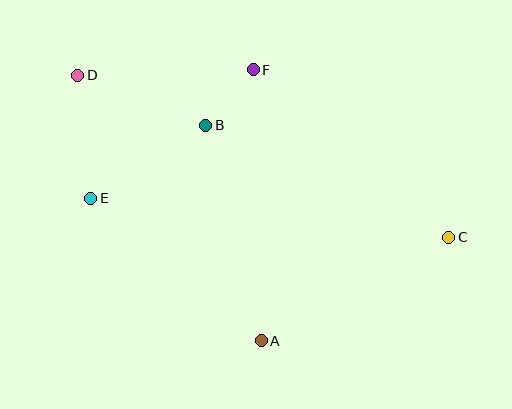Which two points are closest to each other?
Points B and F are closest to each other.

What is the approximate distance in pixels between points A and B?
The distance between A and B is approximately 223 pixels.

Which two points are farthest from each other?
Points C and D are farthest from each other.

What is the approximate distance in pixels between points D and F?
The distance between D and F is approximately 176 pixels.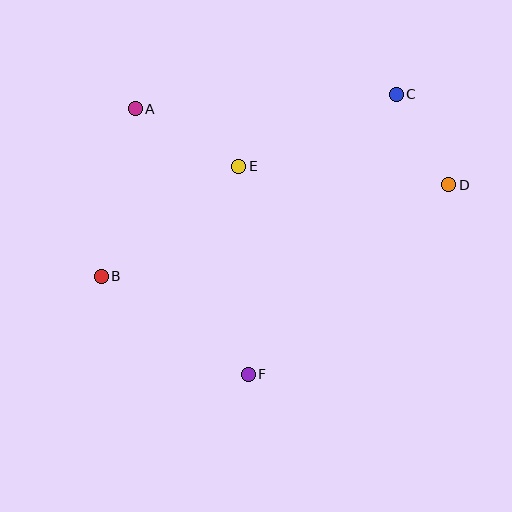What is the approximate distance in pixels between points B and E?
The distance between B and E is approximately 176 pixels.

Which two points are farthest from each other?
Points B and D are farthest from each other.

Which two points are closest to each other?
Points C and D are closest to each other.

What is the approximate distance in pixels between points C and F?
The distance between C and F is approximately 317 pixels.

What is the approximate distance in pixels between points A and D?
The distance between A and D is approximately 323 pixels.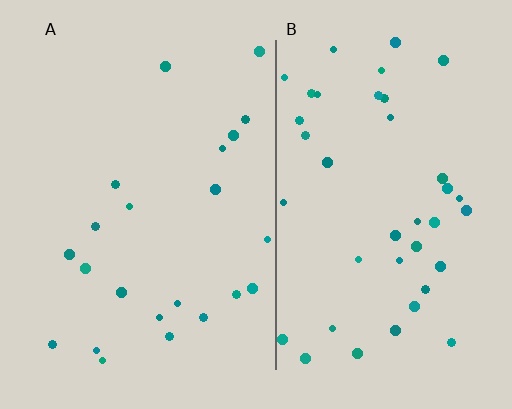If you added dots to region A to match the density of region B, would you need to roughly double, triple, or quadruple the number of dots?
Approximately double.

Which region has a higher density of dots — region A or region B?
B (the right).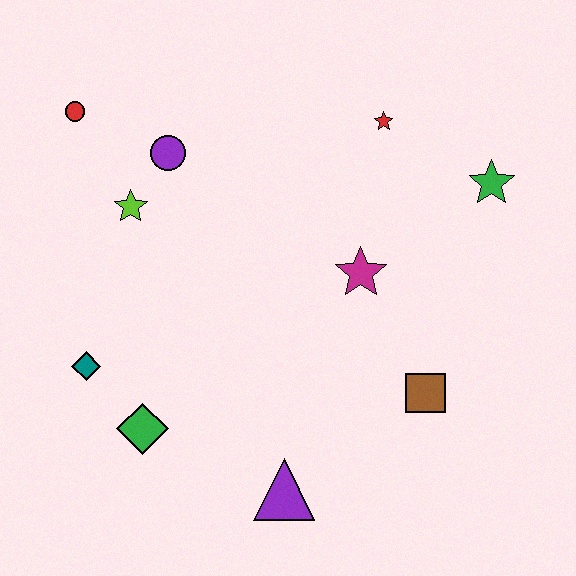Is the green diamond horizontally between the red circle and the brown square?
Yes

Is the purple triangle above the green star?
No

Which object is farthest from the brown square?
The red circle is farthest from the brown square.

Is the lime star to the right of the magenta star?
No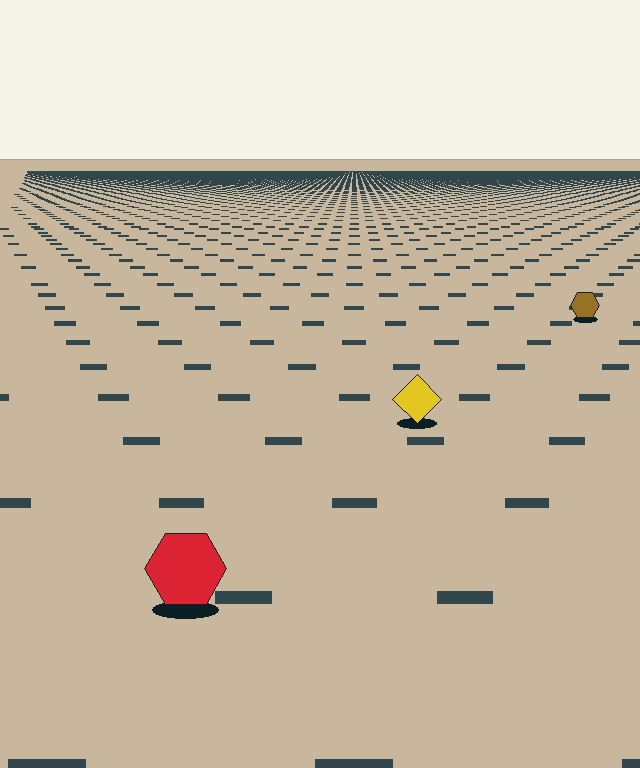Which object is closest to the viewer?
The red hexagon is closest. The texture marks near it are larger and more spread out.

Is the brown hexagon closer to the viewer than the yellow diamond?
No. The yellow diamond is closer — you can tell from the texture gradient: the ground texture is coarser near it.